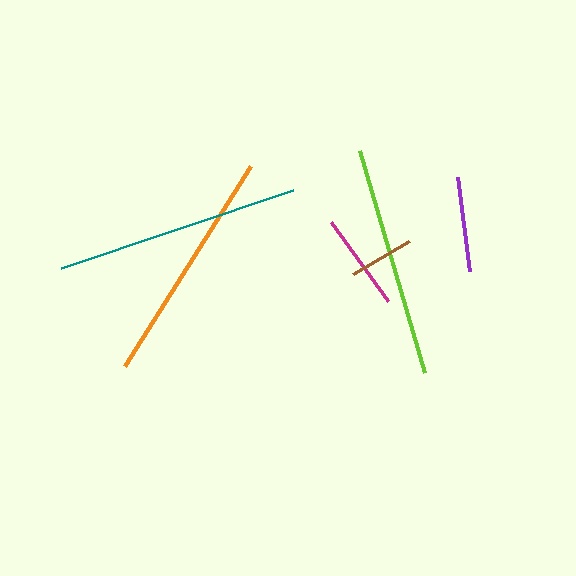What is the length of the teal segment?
The teal segment is approximately 244 pixels long.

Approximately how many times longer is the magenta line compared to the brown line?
The magenta line is approximately 1.5 times the length of the brown line.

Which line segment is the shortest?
The brown line is the shortest at approximately 65 pixels.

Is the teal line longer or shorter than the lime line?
The teal line is longer than the lime line.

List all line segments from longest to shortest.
From longest to shortest: teal, orange, lime, magenta, purple, brown.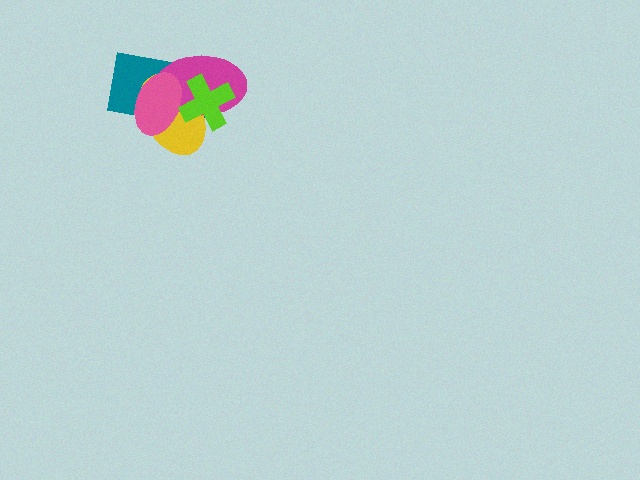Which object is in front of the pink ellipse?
The lime cross is in front of the pink ellipse.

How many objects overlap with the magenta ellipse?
4 objects overlap with the magenta ellipse.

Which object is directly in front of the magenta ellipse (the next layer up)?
The pink ellipse is directly in front of the magenta ellipse.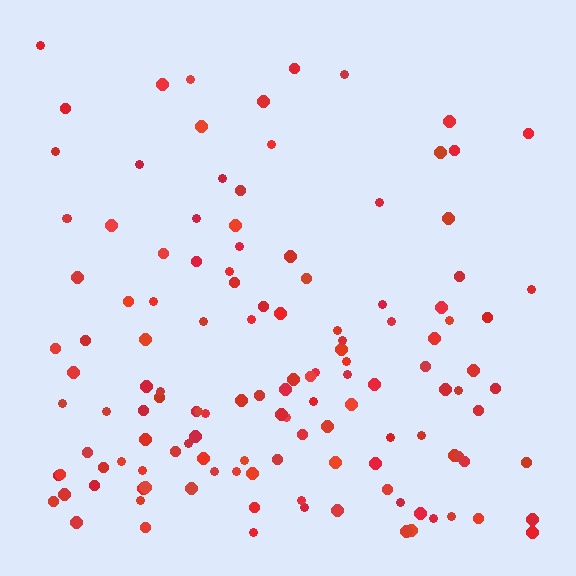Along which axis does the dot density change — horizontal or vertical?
Vertical.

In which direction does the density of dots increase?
From top to bottom, with the bottom side densest.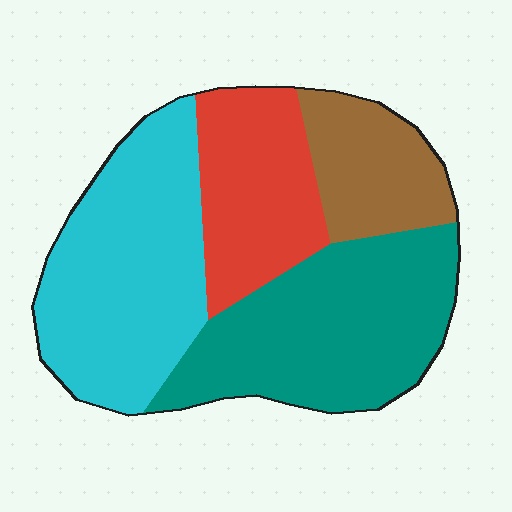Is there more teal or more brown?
Teal.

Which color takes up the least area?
Brown, at roughly 15%.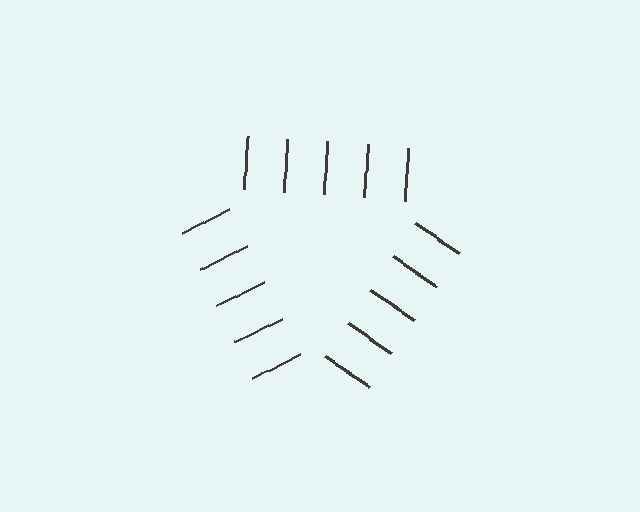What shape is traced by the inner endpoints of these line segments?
An illusory triangle — the line segments terminate on its edges but no continuous stroke is drawn.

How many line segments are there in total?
15 — 5 along each of the 3 edges.